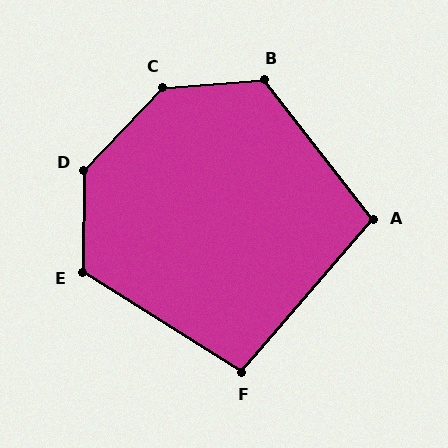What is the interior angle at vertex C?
Approximately 138 degrees (obtuse).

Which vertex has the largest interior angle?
D, at approximately 138 degrees.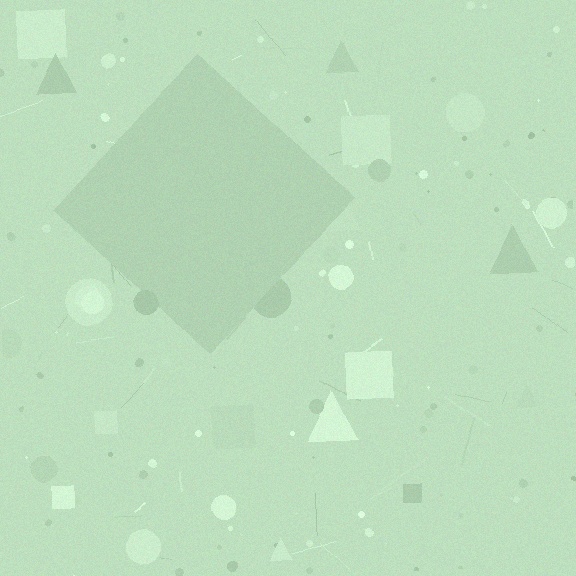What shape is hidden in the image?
A diamond is hidden in the image.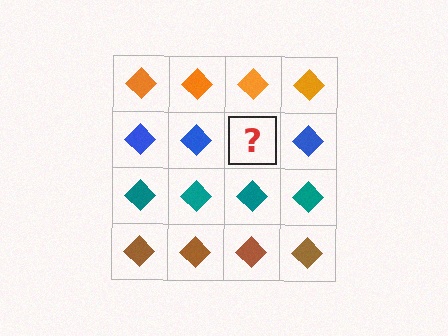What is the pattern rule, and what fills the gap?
The rule is that each row has a consistent color. The gap should be filled with a blue diamond.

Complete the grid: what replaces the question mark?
The question mark should be replaced with a blue diamond.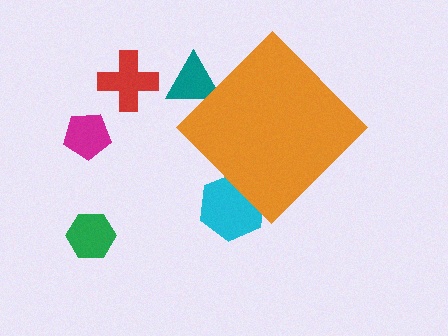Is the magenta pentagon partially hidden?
No, the magenta pentagon is fully visible.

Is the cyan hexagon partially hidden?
Yes, the cyan hexagon is partially hidden behind the orange diamond.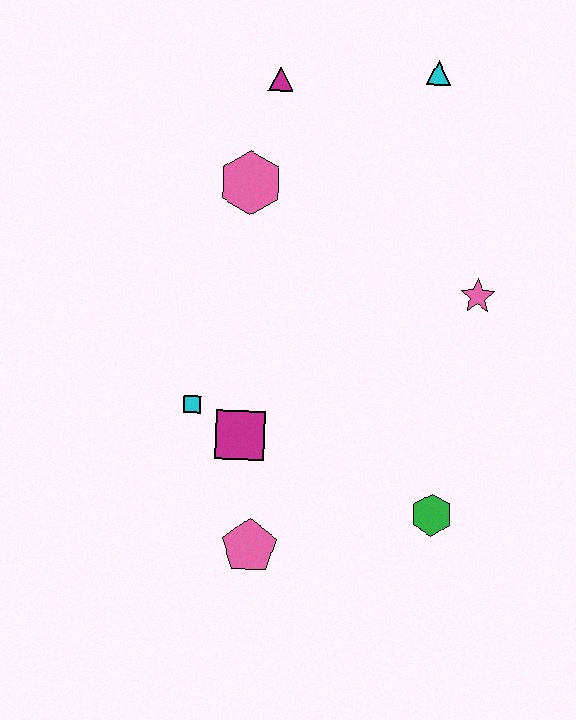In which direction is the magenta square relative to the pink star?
The magenta square is to the left of the pink star.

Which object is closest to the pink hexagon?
The magenta triangle is closest to the pink hexagon.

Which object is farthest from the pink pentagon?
The cyan triangle is farthest from the pink pentagon.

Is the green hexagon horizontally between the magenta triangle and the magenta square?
No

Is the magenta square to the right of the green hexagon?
No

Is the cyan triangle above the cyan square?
Yes